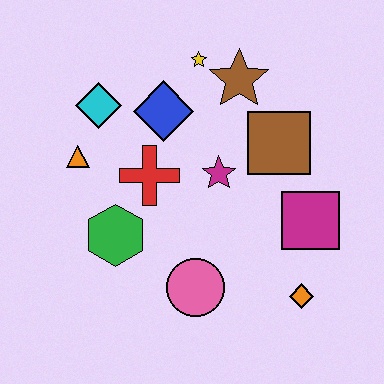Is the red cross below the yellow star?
Yes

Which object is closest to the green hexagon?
The red cross is closest to the green hexagon.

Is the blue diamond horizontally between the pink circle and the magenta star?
No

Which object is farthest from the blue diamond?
The orange diamond is farthest from the blue diamond.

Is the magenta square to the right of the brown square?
Yes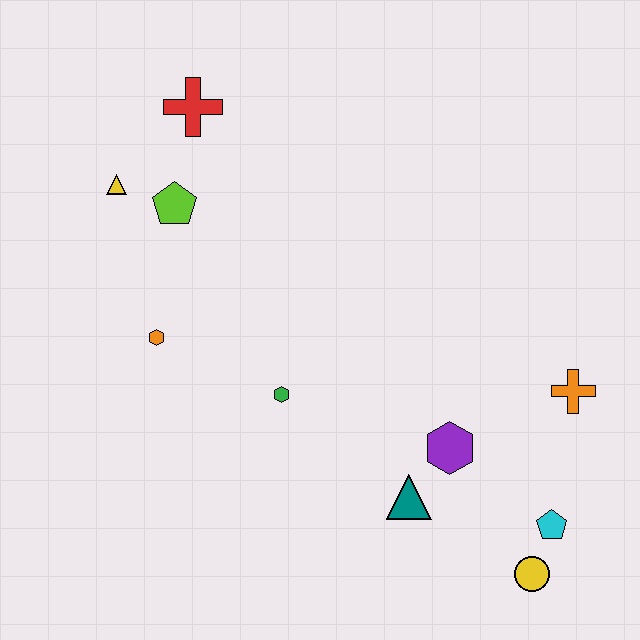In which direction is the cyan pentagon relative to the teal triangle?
The cyan pentagon is to the right of the teal triangle.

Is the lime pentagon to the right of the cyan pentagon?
No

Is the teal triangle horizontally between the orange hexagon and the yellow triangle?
No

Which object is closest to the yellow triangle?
The lime pentagon is closest to the yellow triangle.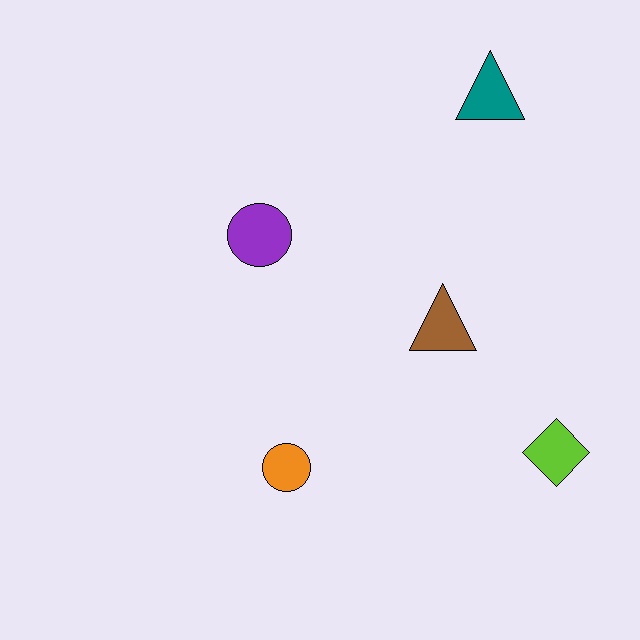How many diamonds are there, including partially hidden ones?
There is 1 diamond.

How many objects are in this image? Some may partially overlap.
There are 5 objects.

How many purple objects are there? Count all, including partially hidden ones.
There is 1 purple object.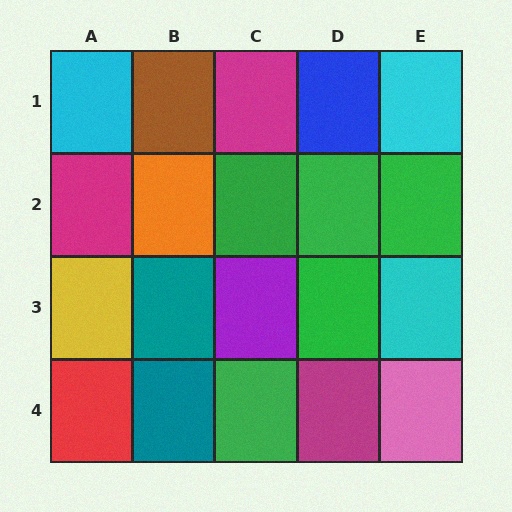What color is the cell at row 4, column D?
Magenta.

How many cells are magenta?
3 cells are magenta.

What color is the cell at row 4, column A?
Red.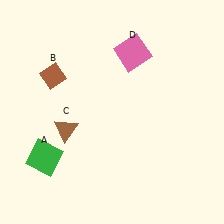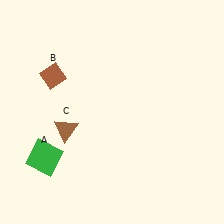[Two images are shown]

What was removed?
The pink square (D) was removed in Image 2.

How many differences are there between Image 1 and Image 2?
There is 1 difference between the two images.